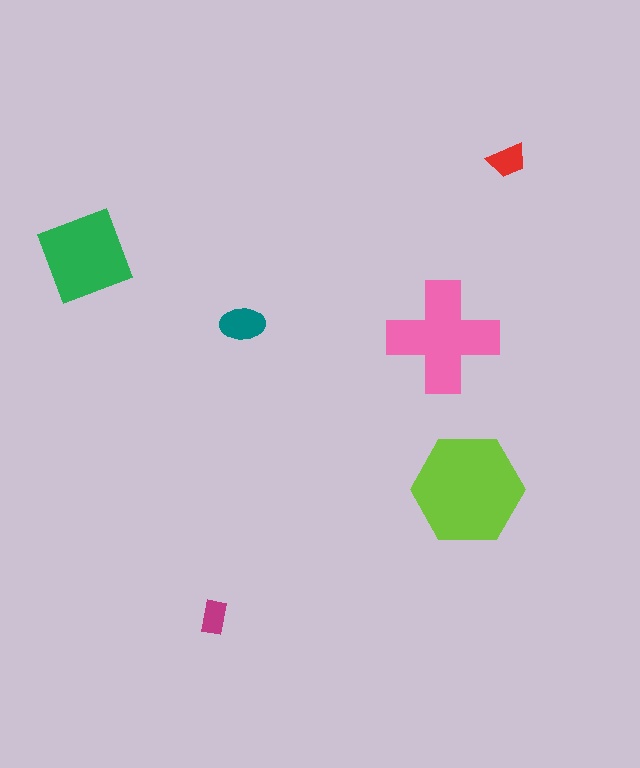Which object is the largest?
The lime hexagon.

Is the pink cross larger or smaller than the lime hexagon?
Smaller.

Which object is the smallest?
The magenta rectangle.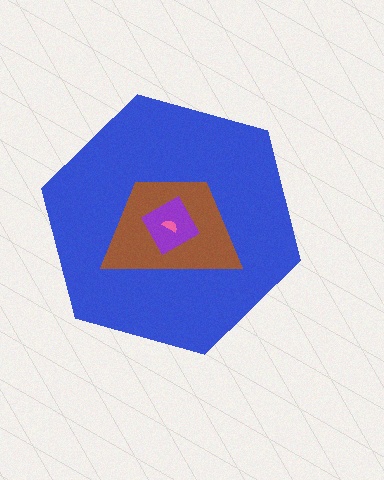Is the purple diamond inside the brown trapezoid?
Yes.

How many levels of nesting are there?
4.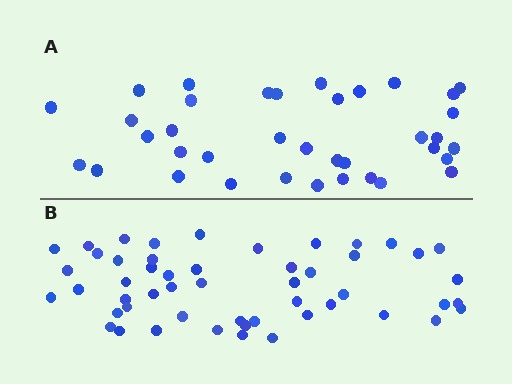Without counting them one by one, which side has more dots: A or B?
Region B (the bottom region) has more dots.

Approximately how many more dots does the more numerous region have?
Region B has approximately 15 more dots than region A.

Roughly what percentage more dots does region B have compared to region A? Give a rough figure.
About 40% more.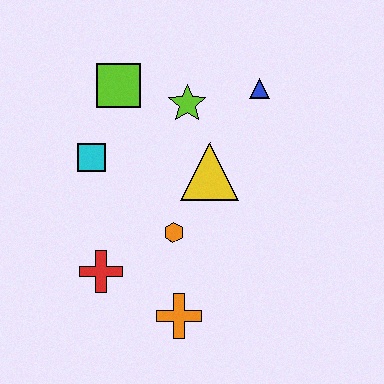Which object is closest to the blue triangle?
The lime star is closest to the blue triangle.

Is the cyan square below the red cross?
No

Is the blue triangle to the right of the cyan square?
Yes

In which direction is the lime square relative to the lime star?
The lime square is to the left of the lime star.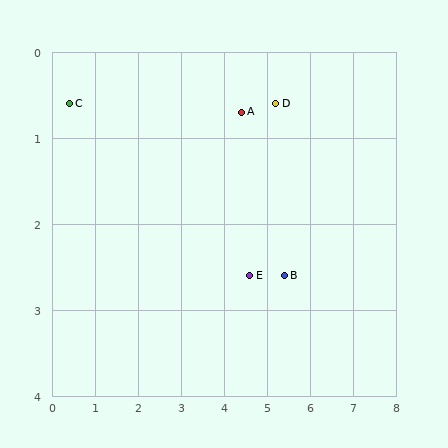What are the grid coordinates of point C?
Point C is at approximately (0.4, 0.6).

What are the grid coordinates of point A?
Point A is at approximately (4.4, 0.7).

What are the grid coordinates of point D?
Point D is at approximately (5.2, 0.6).